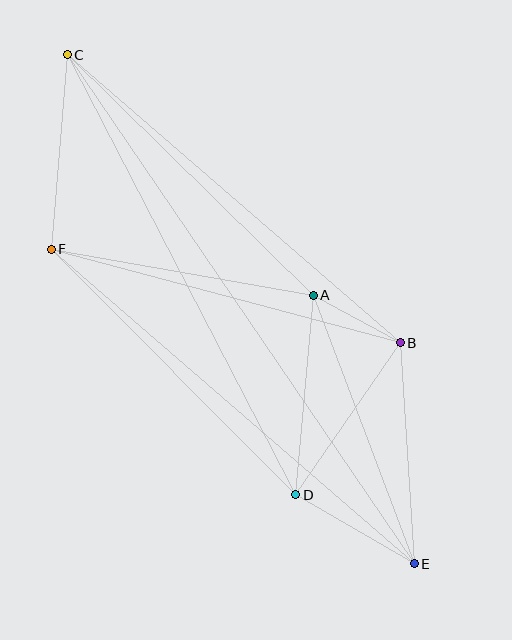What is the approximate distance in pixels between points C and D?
The distance between C and D is approximately 496 pixels.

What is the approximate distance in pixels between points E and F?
The distance between E and F is approximately 480 pixels.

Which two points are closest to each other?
Points A and B are closest to each other.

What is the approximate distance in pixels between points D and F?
The distance between D and F is approximately 346 pixels.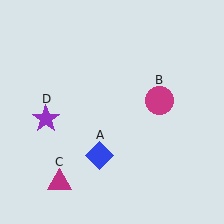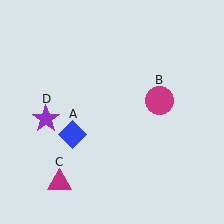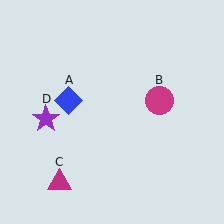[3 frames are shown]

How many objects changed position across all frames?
1 object changed position: blue diamond (object A).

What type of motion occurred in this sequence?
The blue diamond (object A) rotated clockwise around the center of the scene.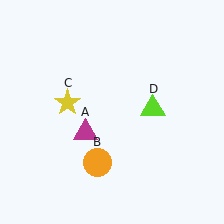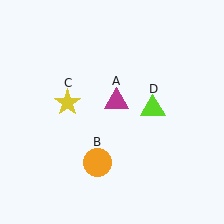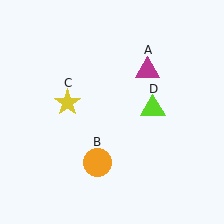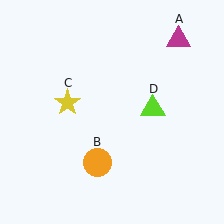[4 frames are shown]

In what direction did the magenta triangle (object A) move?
The magenta triangle (object A) moved up and to the right.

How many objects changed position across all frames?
1 object changed position: magenta triangle (object A).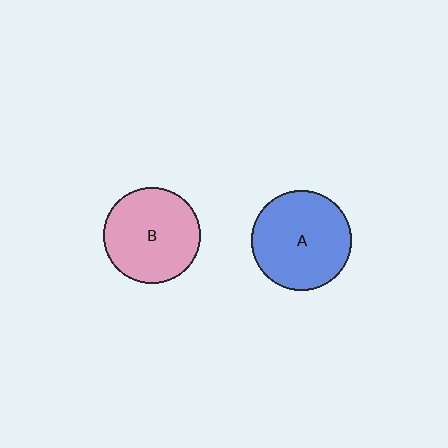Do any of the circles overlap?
No, none of the circles overlap.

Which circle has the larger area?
Circle A (blue).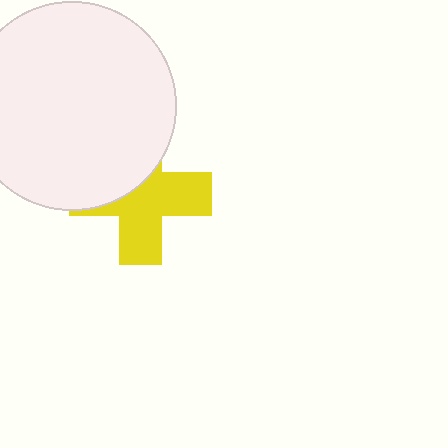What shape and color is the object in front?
The object in front is a white circle.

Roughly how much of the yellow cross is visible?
About half of it is visible (roughly 58%).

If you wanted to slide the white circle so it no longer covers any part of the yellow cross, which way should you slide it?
Slide it up — that is the most direct way to separate the two shapes.